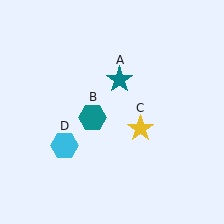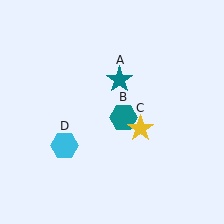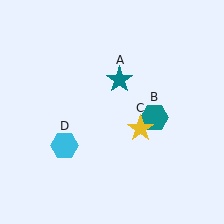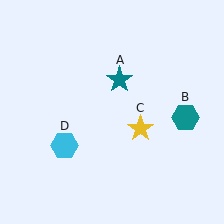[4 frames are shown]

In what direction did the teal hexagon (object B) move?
The teal hexagon (object B) moved right.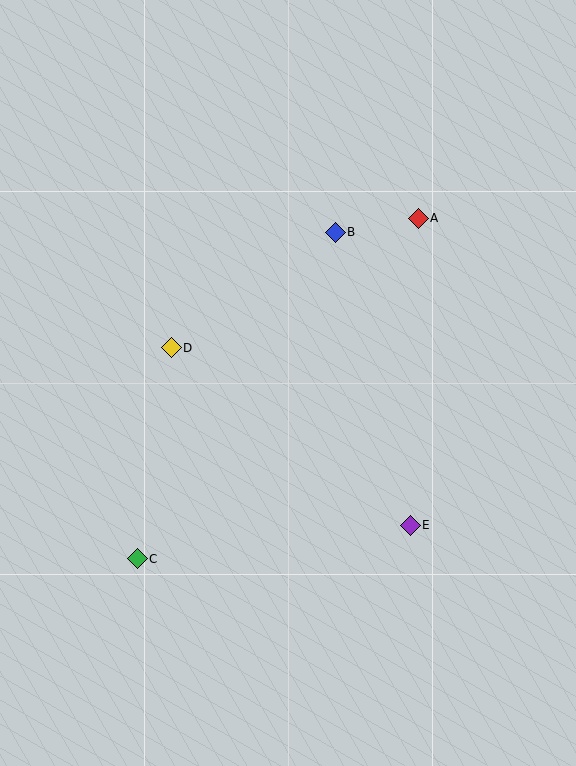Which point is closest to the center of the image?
Point D at (171, 348) is closest to the center.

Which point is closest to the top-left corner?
Point D is closest to the top-left corner.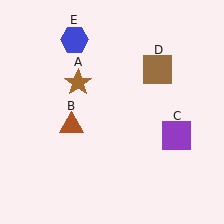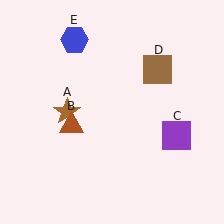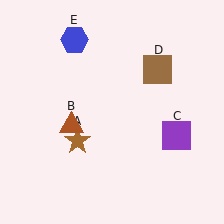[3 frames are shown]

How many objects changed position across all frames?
1 object changed position: brown star (object A).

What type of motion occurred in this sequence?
The brown star (object A) rotated counterclockwise around the center of the scene.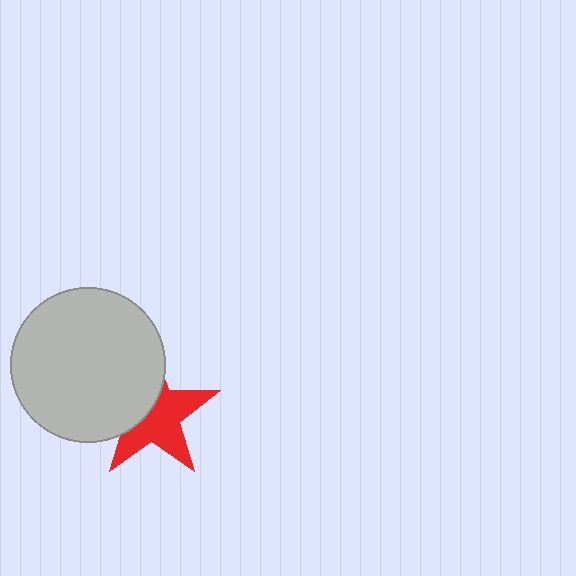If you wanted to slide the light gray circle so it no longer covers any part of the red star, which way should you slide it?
Slide it left — that is the most direct way to separate the two shapes.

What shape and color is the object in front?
The object in front is a light gray circle.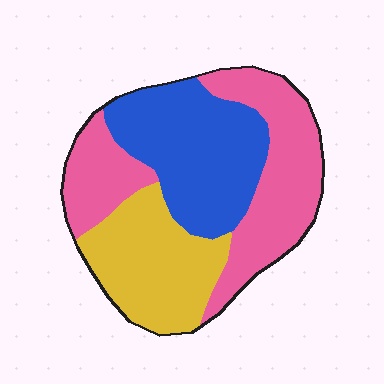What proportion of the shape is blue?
Blue covers around 35% of the shape.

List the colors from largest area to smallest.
From largest to smallest: pink, blue, yellow.